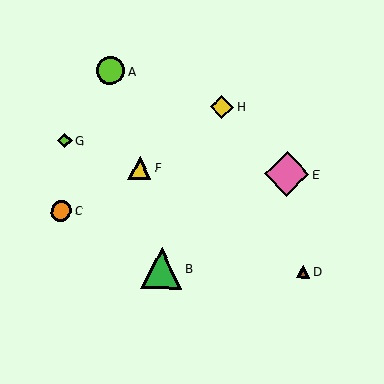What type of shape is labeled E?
Shape E is a pink diamond.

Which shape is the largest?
The pink diamond (labeled E) is the largest.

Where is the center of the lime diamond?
The center of the lime diamond is at (65, 141).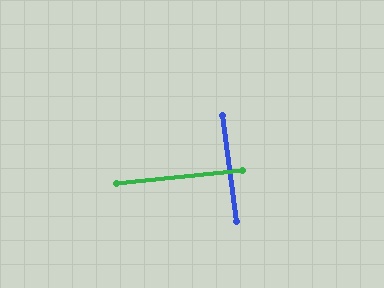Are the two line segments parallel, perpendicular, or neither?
Perpendicular — they meet at approximately 88°.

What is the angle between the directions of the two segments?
Approximately 88 degrees.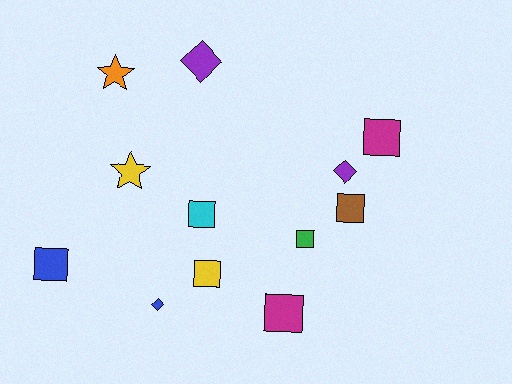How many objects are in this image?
There are 12 objects.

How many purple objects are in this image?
There are 2 purple objects.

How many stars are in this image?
There are 2 stars.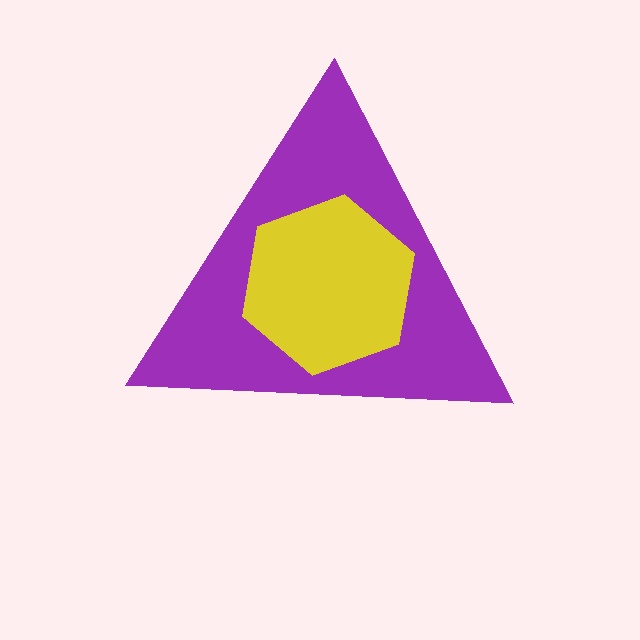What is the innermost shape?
The yellow hexagon.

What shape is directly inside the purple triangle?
The yellow hexagon.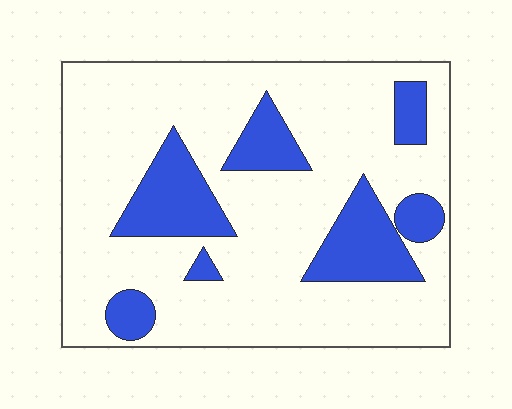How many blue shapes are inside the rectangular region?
7.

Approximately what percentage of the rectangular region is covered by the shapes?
Approximately 20%.